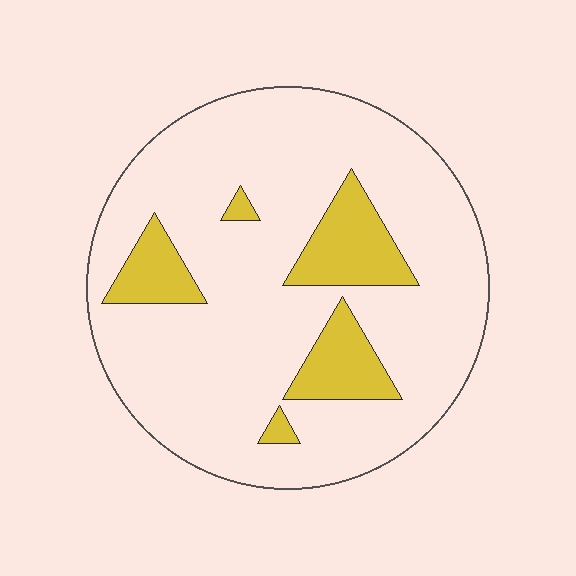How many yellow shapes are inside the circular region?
5.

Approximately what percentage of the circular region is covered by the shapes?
Approximately 15%.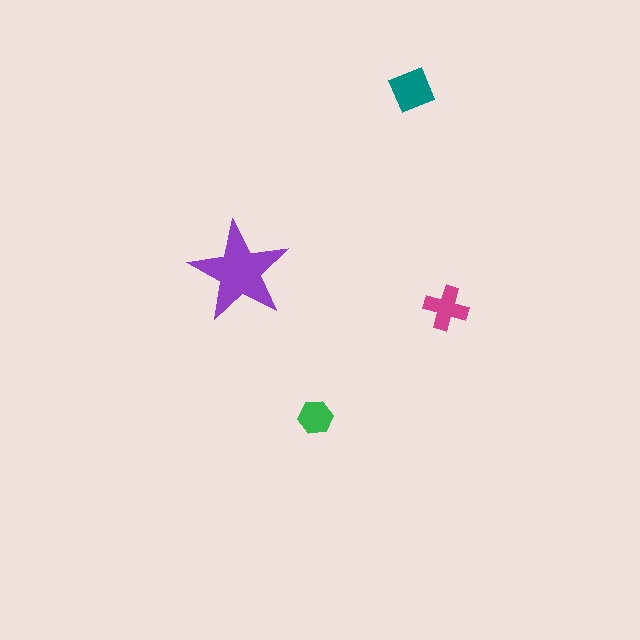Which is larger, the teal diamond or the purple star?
The purple star.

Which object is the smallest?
The green hexagon.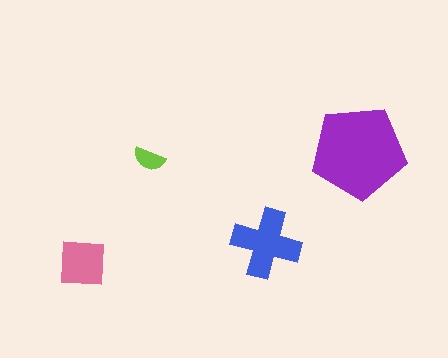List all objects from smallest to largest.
The lime semicircle, the pink square, the blue cross, the purple pentagon.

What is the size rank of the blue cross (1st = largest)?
2nd.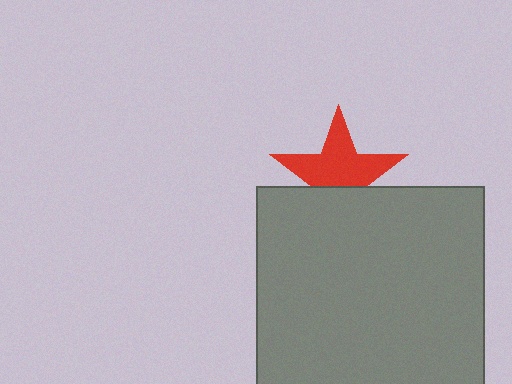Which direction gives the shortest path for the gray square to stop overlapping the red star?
Moving down gives the shortest separation.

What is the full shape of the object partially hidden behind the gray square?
The partially hidden object is a red star.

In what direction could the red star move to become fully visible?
The red star could move up. That would shift it out from behind the gray square entirely.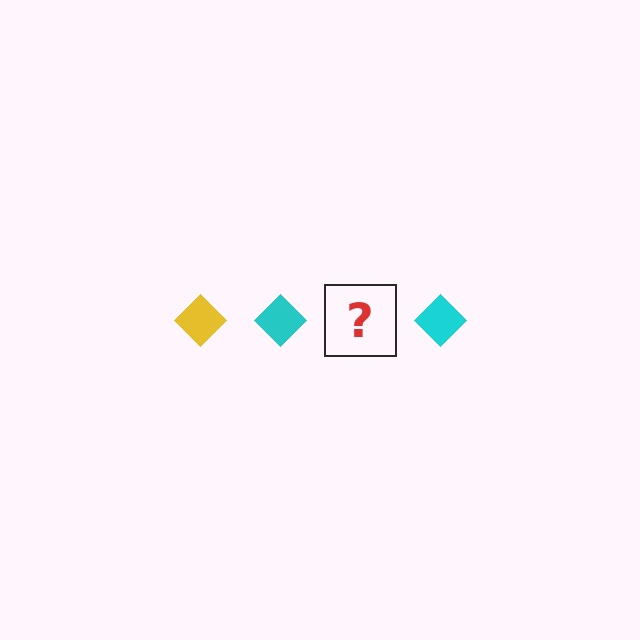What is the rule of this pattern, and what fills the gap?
The rule is that the pattern cycles through yellow, cyan diamonds. The gap should be filled with a yellow diamond.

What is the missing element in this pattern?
The missing element is a yellow diamond.